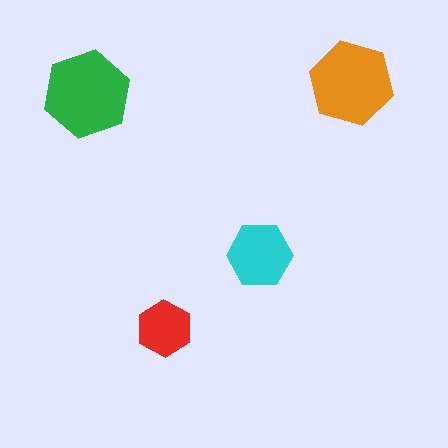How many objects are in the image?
There are 4 objects in the image.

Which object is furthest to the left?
The green hexagon is leftmost.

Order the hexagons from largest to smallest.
the green one, the orange one, the cyan one, the red one.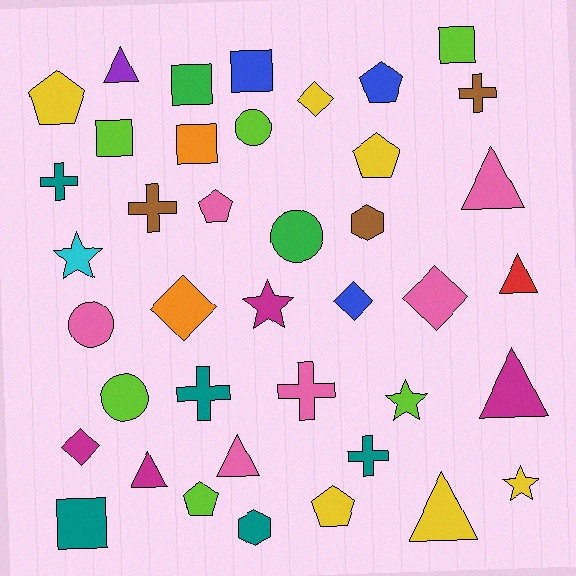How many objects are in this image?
There are 40 objects.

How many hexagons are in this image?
There are 2 hexagons.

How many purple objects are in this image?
There is 1 purple object.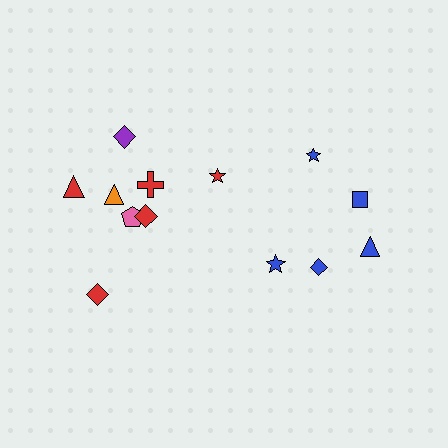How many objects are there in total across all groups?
There are 13 objects.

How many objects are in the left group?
There are 8 objects.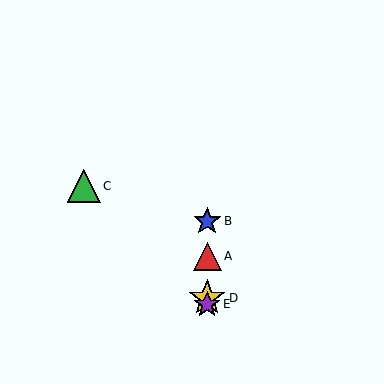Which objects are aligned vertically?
Objects A, B, D, E are aligned vertically.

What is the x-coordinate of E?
Object E is at x≈207.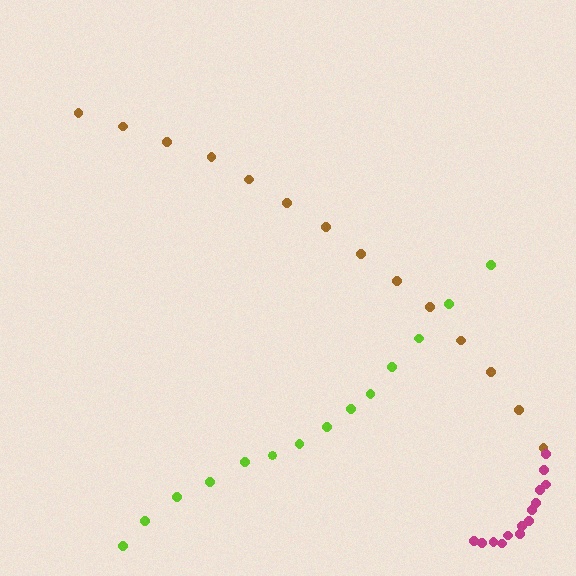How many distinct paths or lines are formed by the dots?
There are 3 distinct paths.